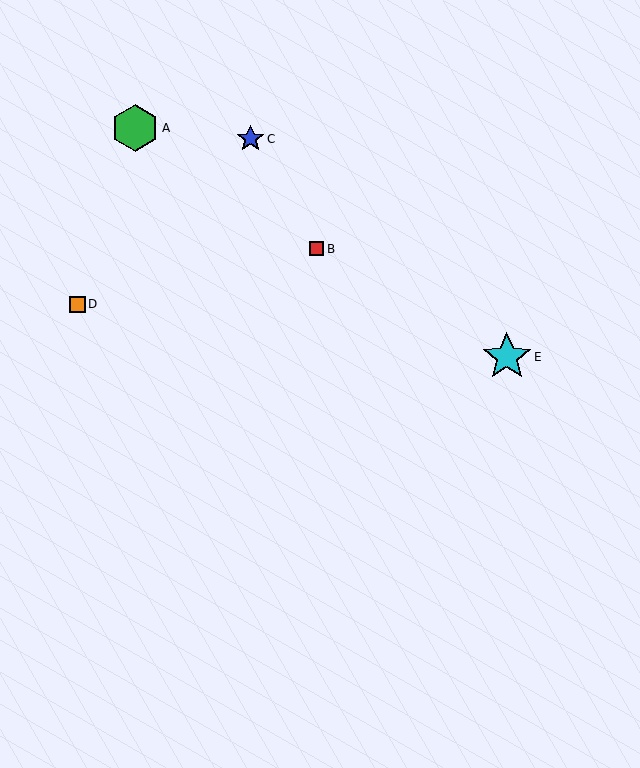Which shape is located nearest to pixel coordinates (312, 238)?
The red square (labeled B) at (317, 249) is nearest to that location.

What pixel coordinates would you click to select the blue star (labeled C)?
Click at (251, 139) to select the blue star C.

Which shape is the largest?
The cyan star (labeled E) is the largest.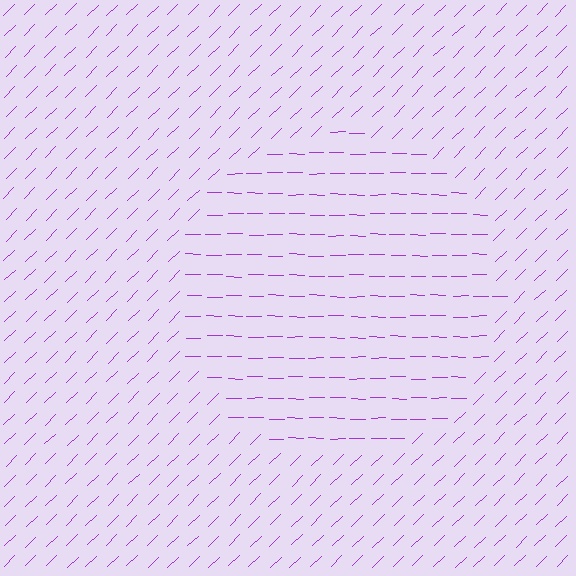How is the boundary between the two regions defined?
The boundary is defined purely by a change in line orientation (approximately 45 degrees difference). All lines are the same color and thickness.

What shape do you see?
I see a circle.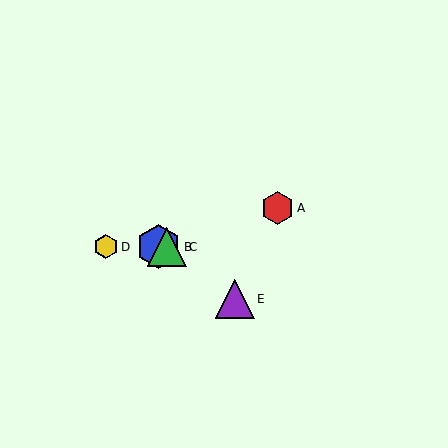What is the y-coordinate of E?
Object E is at y≈299.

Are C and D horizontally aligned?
Yes, both are at y≈247.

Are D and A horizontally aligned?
No, D is at y≈247 and A is at y≈208.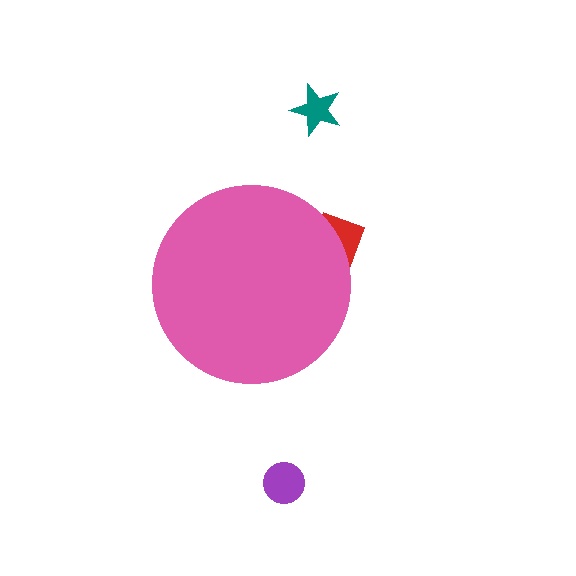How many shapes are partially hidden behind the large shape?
1 shape is partially hidden.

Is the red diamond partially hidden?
Yes, the red diamond is partially hidden behind the pink circle.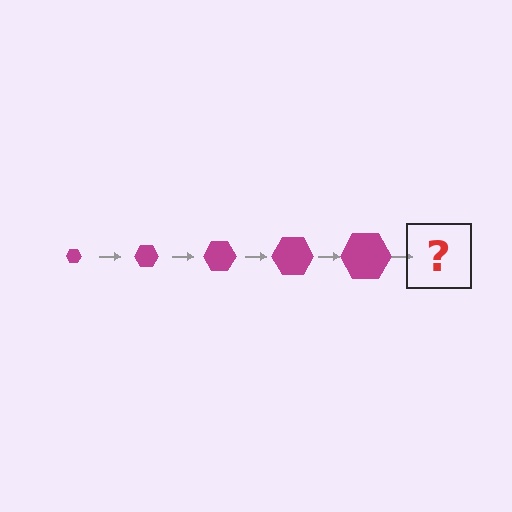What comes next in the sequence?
The next element should be a magenta hexagon, larger than the previous one.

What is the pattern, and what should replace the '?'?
The pattern is that the hexagon gets progressively larger each step. The '?' should be a magenta hexagon, larger than the previous one.